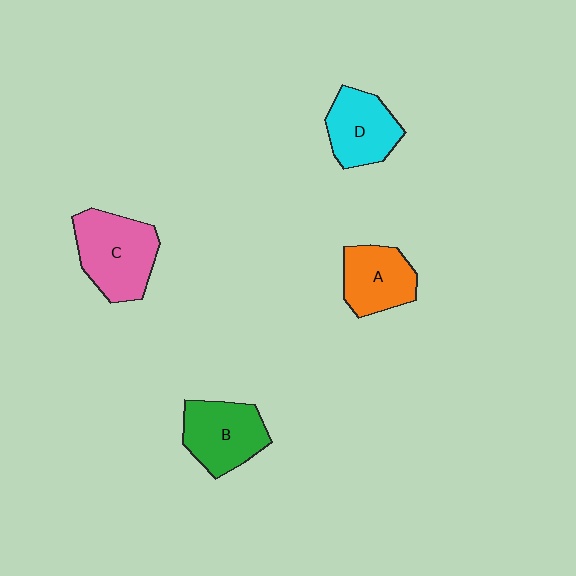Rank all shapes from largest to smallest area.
From largest to smallest: C (pink), B (green), D (cyan), A (orange).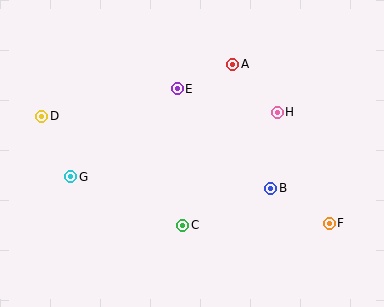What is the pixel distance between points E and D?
The distance between E and D is 138 pixels.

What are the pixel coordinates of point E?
Point E is at (177, 89).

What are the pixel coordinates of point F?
Point F is at (329, 223).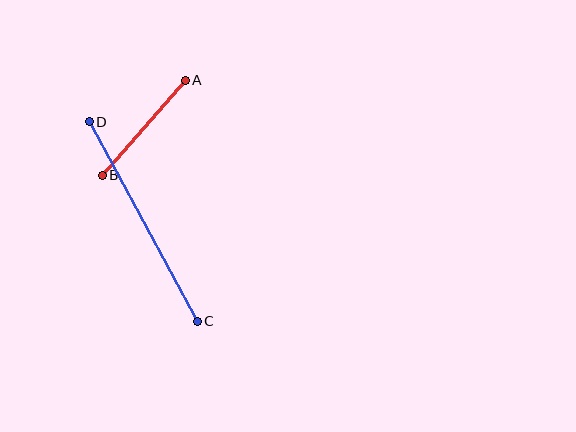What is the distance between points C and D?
The distance is approximately 227 pixels.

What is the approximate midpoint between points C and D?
The midpoint is at approximately (143, 221) pixels.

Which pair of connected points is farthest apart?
Points C and D are farthest apart.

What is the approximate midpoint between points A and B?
The midpoint is at approximately (144, 128) pixels.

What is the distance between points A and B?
The distance is approximately 126 pixels.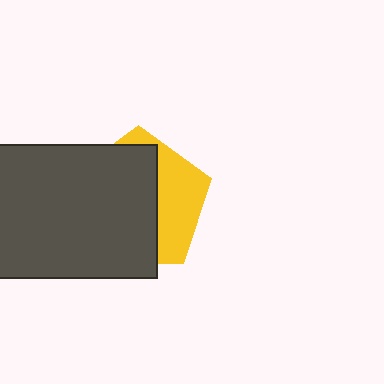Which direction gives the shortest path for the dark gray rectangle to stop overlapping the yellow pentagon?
Moving left gives the shortest separation.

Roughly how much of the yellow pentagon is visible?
A small part of it is visible (roughly 36%).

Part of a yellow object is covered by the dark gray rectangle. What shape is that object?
It is a pentagon.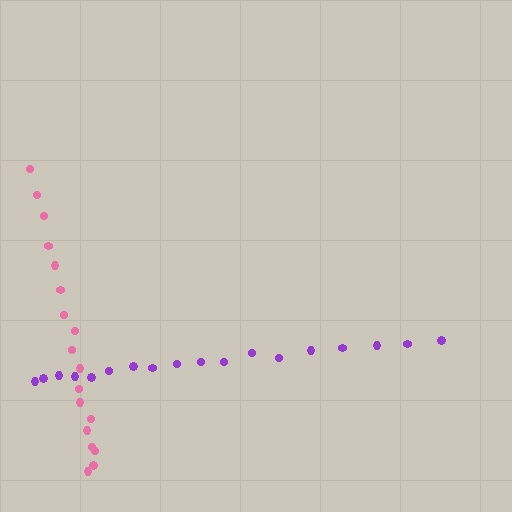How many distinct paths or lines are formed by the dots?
There are 2 distinct paths.